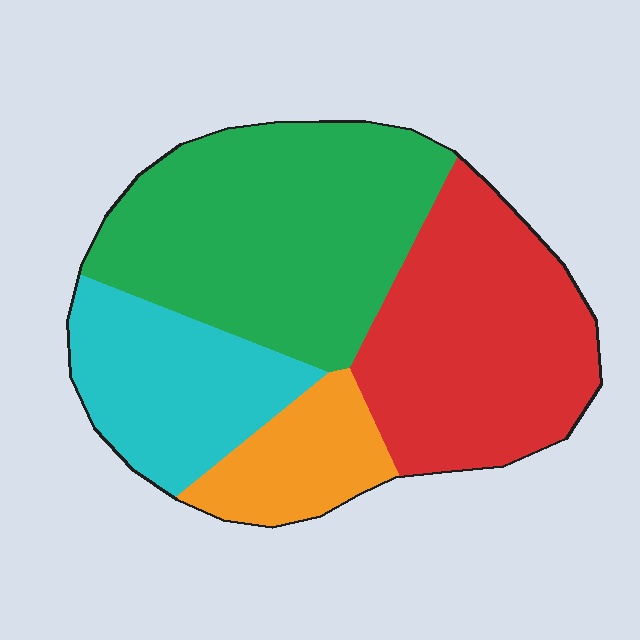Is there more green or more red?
Green.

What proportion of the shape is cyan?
Cyan covers about 20% of the shape.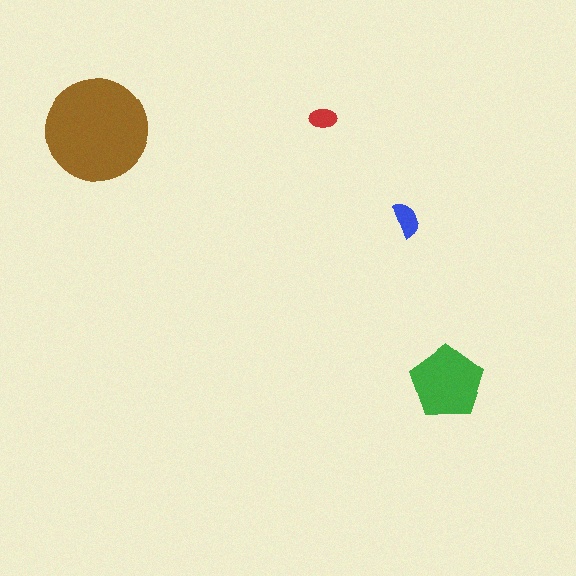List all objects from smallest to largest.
The red ellipse, the blue semicircle, the green pentagon, the brown circle.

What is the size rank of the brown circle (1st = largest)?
1st.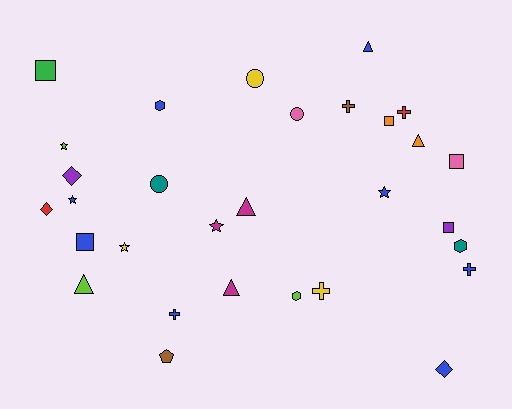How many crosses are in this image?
There are 5 crosses.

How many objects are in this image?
There are 30 objects.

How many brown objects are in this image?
There are 2 brown objects.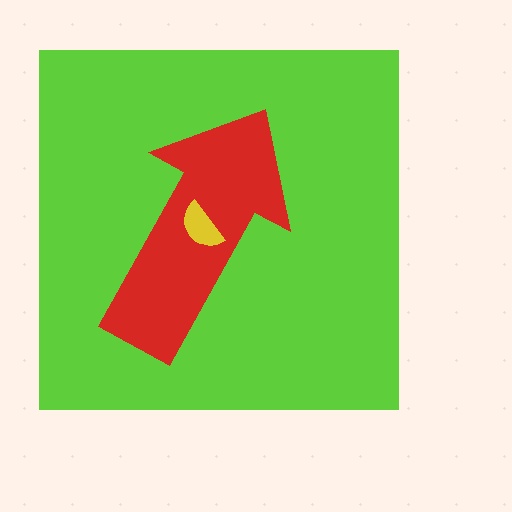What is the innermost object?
The yellow semicircle.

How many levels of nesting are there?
3.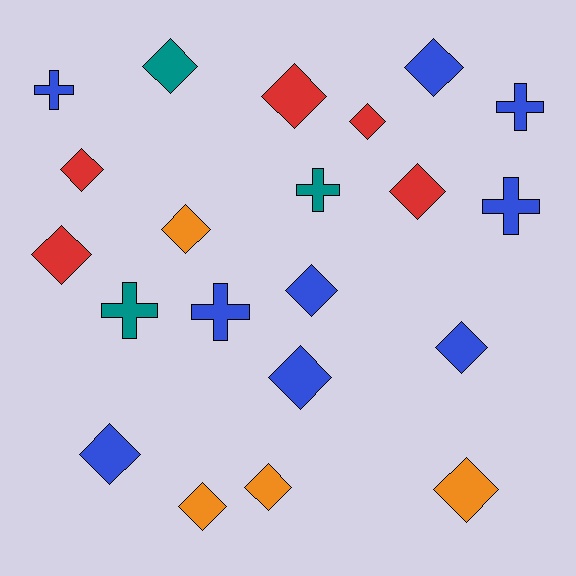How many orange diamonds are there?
There are 4 orange diamonds.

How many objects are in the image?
There are 21 objects.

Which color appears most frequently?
Blue, with 9 objects.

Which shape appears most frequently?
Diamond, with 15 objects.